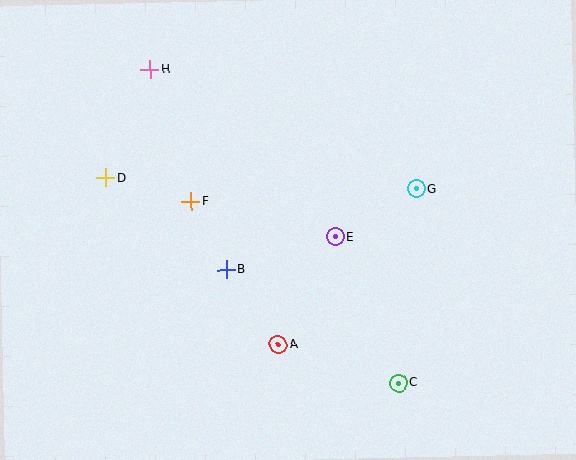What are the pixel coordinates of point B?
Point B is at (226, 270).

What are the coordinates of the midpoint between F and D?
The midpoint between F and D is at (148, 190).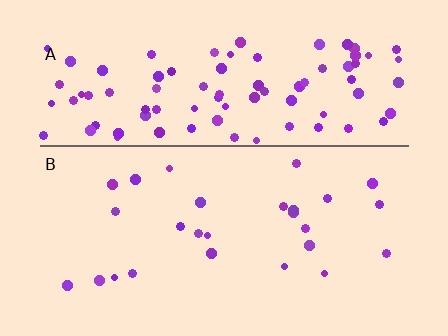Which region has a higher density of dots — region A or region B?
A (the top).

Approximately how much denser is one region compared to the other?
Approximately 3.6× — region A over region B.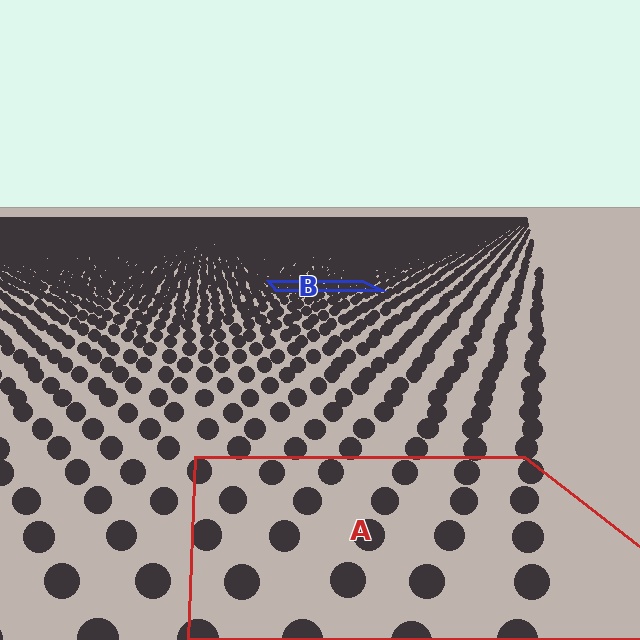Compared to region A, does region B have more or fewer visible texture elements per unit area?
Region B has more texture elements per unit area — they are packed more densely because it is farther away.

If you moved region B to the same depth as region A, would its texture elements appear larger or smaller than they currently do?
They would appear larger. At a closer depth, the same texture elements are projected at a bigger on-screen size.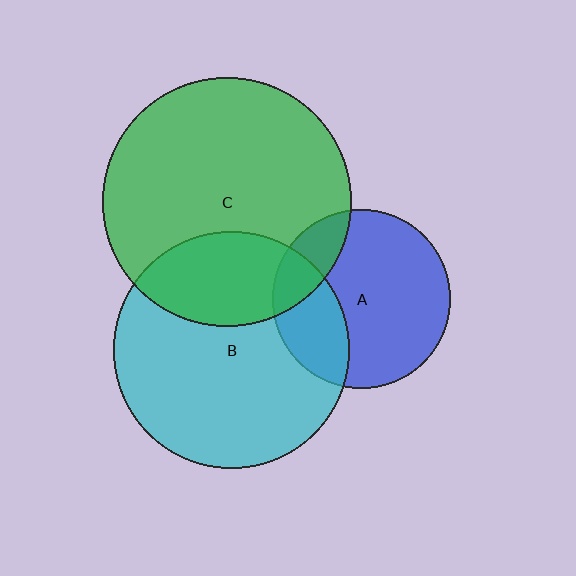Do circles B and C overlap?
Yes.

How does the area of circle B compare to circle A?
Approximately 1.8 times.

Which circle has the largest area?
Circle C (green).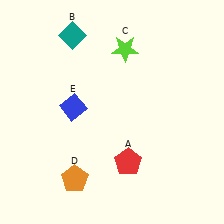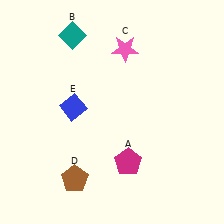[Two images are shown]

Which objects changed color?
A changed from red to magenta. C changed from lime to pink. D changed from orange to brown.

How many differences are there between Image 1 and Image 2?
There are 3 differences between the two images.